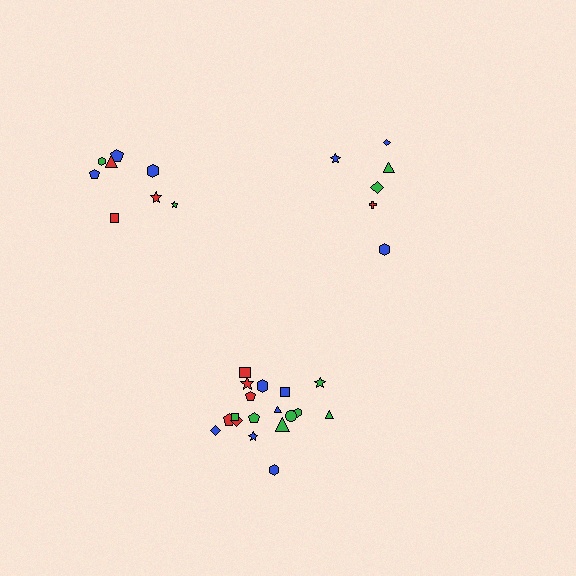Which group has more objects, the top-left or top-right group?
The top-left group.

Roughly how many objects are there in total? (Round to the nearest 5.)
Roughly 30 objects in total.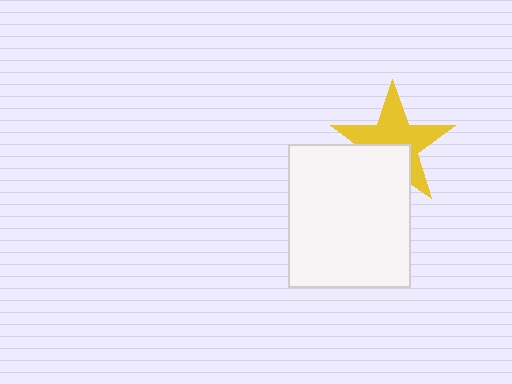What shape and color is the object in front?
The object in front is a white rectangle.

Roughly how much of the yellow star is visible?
About half of it is visible (roughly 63%).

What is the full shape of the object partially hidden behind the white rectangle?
The partially hidden object is a yellow star.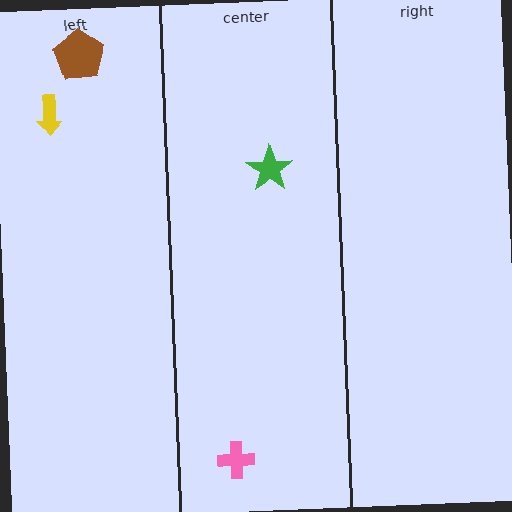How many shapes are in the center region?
2.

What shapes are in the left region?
The brown pentagon, the yellow arrow.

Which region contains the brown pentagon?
The left region.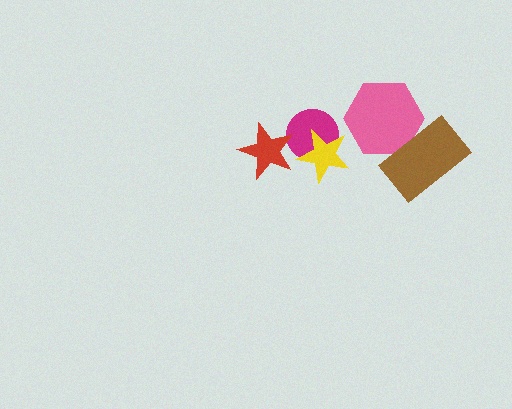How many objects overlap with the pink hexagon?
1 object overlaps with the pink hexagon.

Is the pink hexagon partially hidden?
Yes, it is partially covered by another shape.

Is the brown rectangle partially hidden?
No, no other shape covers it.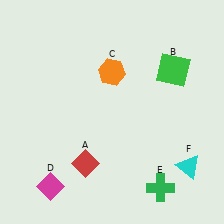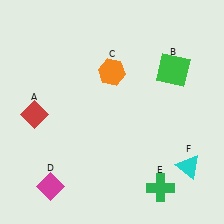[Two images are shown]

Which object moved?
The red diamond (A) moved left.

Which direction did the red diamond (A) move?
The red diamond (A) moved left.